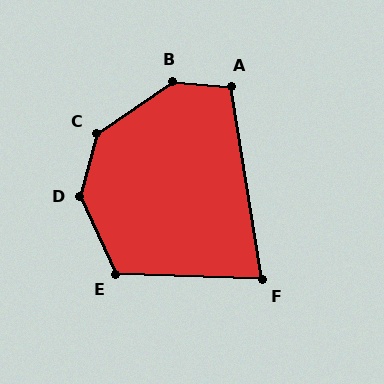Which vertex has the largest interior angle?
D, at approximately 141 degrees.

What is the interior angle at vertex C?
Approximately 139 degrees (obtuse).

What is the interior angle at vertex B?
Approximately 140 degrees (obtuse).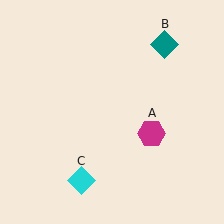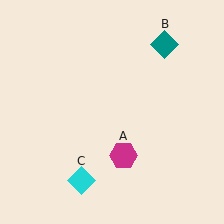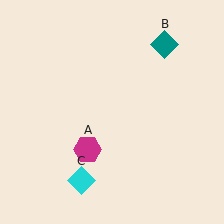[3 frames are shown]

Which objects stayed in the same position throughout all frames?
Teal diamond (object B) and cyan diamond (object C) remained stationary.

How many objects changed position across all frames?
1 object changed position: magenta hexagon (object A).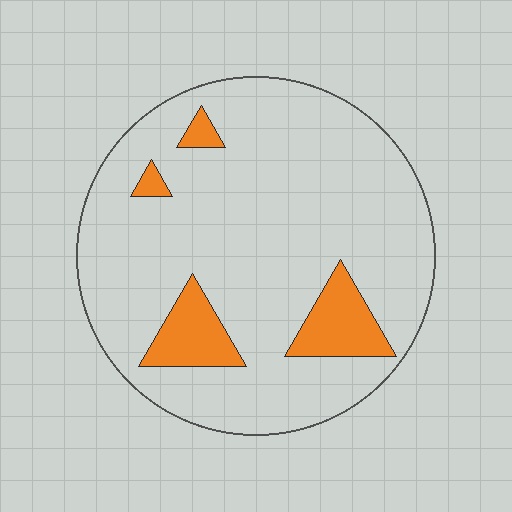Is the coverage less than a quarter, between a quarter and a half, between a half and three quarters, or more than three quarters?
Less than a quarter.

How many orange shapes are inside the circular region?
4.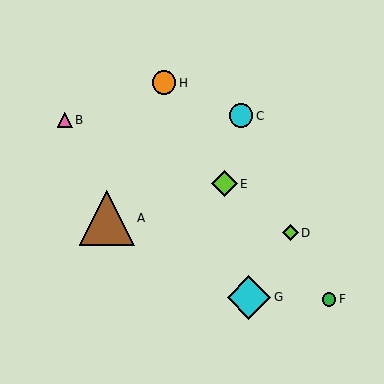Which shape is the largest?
The brown triangle (labeled A) is the largest.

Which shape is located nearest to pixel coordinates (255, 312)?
The cyan diamond (labeled G) at (249, 297) is nearest to that location.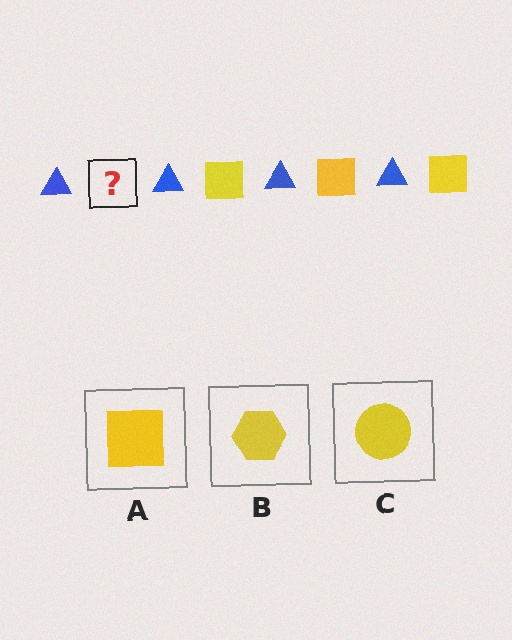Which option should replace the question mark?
Option A.